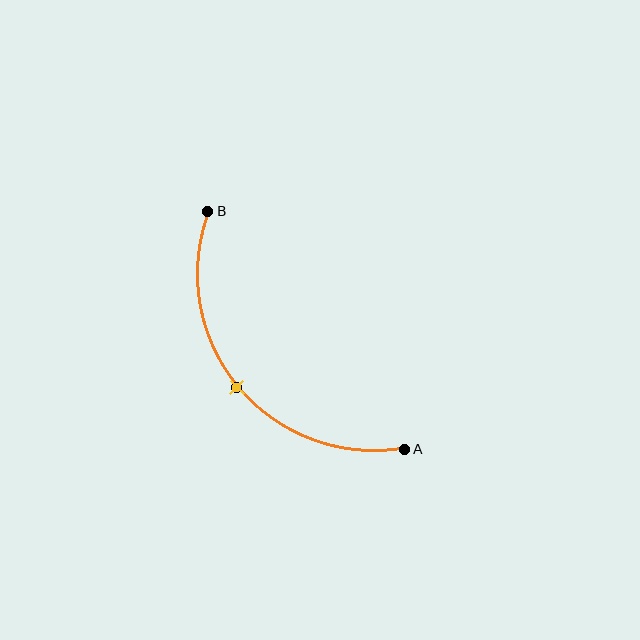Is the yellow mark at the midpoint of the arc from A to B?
Yes. The yellow mark lies on the arc at equal arc-length from both A and B — it is the arc midpoint.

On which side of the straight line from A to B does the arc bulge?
The arc bulges below and to the left of the straight line connecting A and B.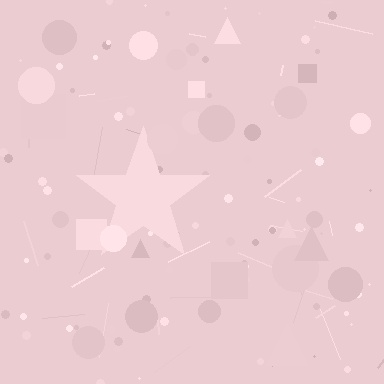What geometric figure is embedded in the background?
A star is embedded in the background.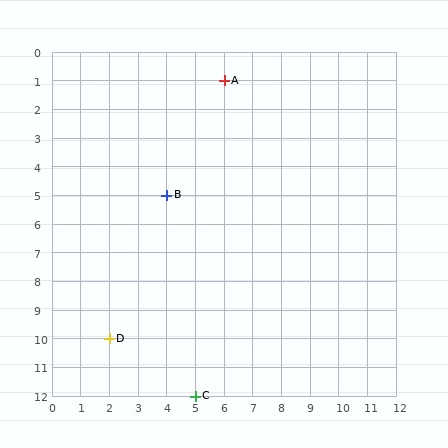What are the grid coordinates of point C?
Point C is at grid coordinates (5, 12).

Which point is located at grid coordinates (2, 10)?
Point D is at (2, 10).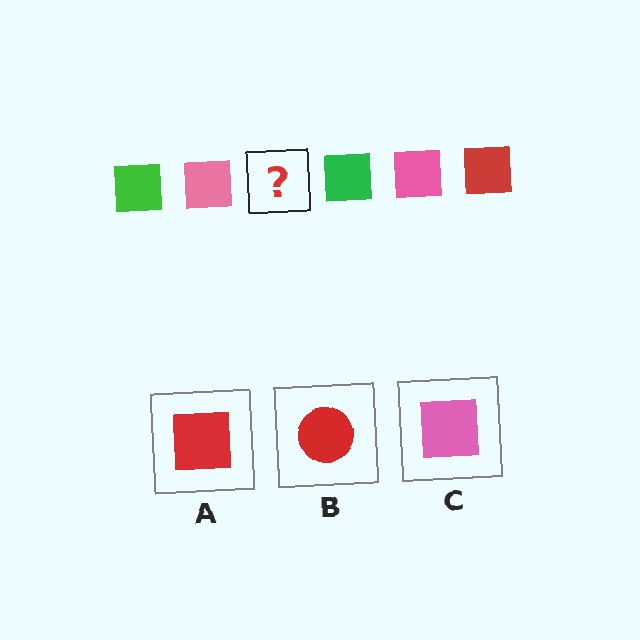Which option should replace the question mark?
Option A.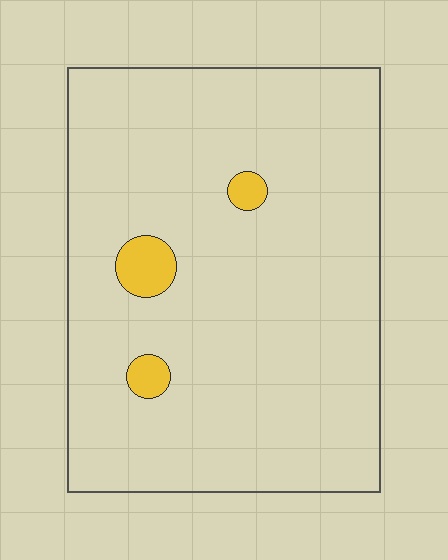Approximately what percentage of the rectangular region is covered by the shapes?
Approximately 5%.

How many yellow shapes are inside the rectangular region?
3.